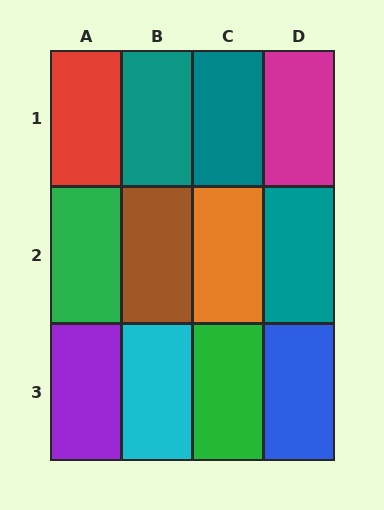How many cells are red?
1 cell is red.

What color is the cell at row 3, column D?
Blue.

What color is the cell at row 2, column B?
Brown.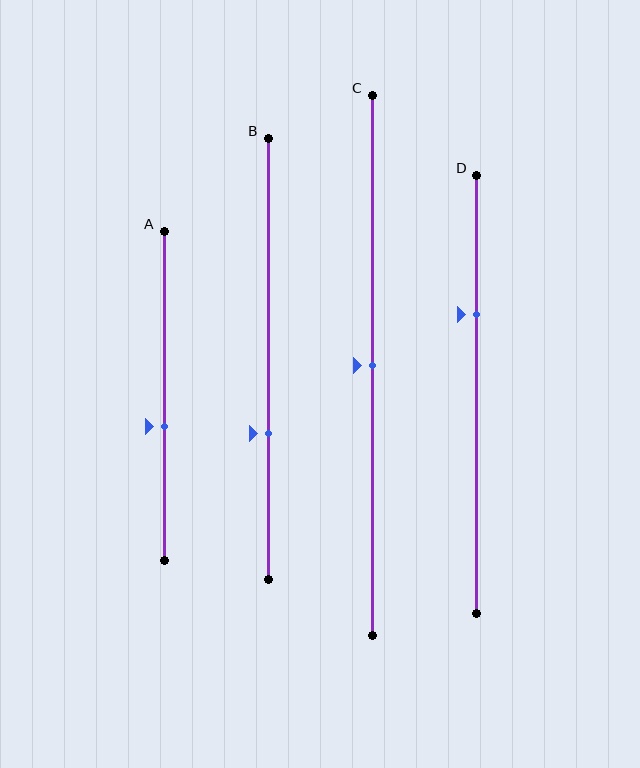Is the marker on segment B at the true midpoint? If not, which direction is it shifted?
No, the marker on segment B is shifted downward by about 17% of the segment length.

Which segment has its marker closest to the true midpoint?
Segment C has its marker closest to the true midpoint.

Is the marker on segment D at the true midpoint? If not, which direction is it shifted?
No, the marker on segment D is shifted upward by about 18% of the segment length.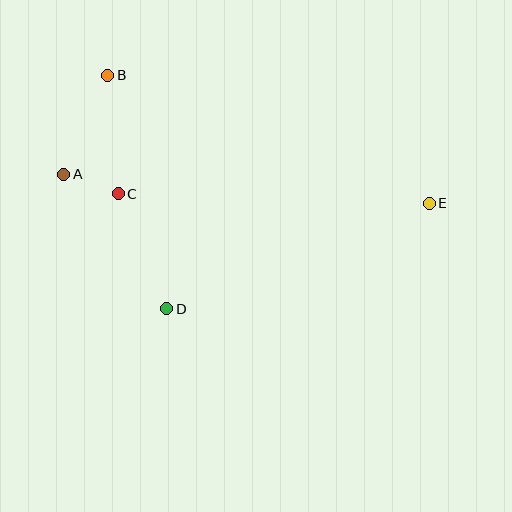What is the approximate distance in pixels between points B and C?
The distance between B and C is approximately 119 pixels.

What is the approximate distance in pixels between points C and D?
The distance between C and D is approximately 125 pixels.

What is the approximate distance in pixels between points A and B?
The distance between A and B is approximately 108 pixels.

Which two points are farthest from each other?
Points A and E are farthest from each other.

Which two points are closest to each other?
Points A and C are closest to each other.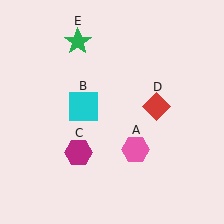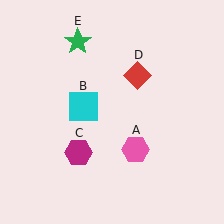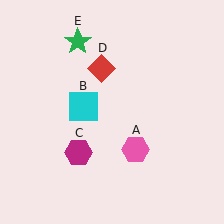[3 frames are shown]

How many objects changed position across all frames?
1 object changed position: red diamond (object D).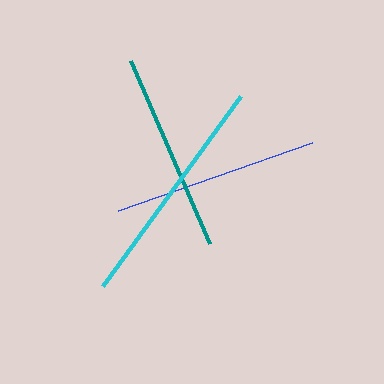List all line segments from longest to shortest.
From longest to shortest: cyan, blue, teal.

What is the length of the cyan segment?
The cyan segment is approximately 236 pixels long.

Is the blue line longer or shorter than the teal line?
The blue line is longer than the teal line.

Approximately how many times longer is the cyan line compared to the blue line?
The cyan line is approximately 1.1 times the length of the blue line.